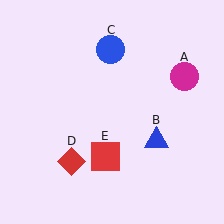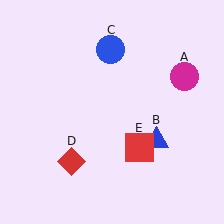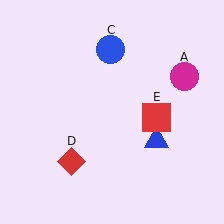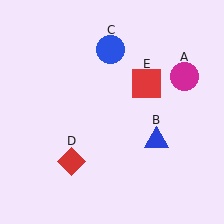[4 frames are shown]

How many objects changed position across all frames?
1 object changed position: red square (object E).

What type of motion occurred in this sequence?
The red square (object E) rotated counterclockwise around the center of the scene.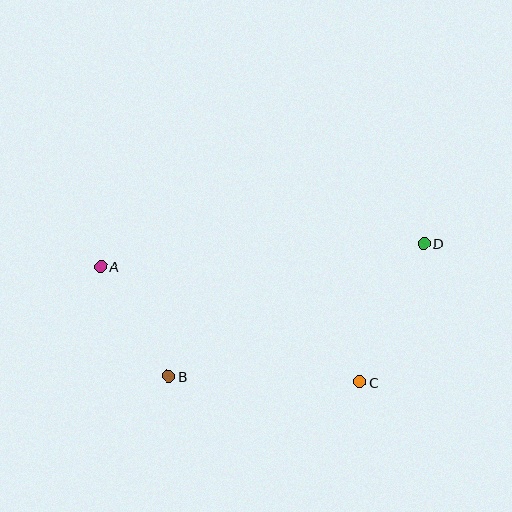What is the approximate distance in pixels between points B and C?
The distance between B and C is approximately 191 pixels.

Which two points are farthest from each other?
Points A and D are farthest from each other.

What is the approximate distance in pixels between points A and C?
The distance between A and C is approximately 283 pixels.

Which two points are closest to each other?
Points A and B are closest to each other.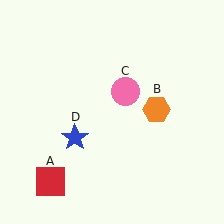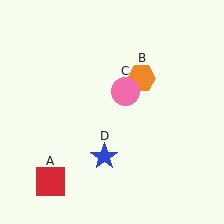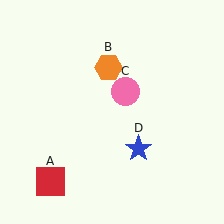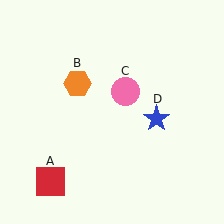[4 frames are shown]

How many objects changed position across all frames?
2 objects changed position: orange hexagon (object B), blue star (object D).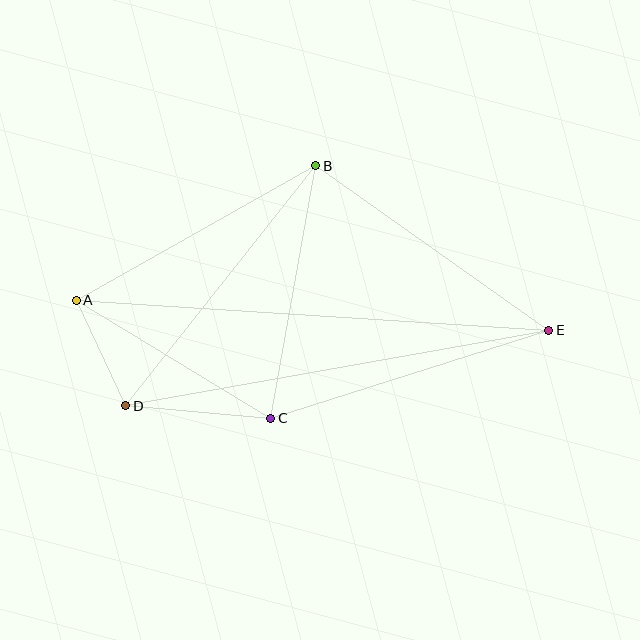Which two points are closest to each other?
Points A and D are closest to each other.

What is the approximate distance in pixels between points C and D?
The distance between C and D is approximately 145 pixels.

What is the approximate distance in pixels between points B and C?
The distance between B and C is approximately 257 pixels.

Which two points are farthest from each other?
Points A and E are farthest from each other.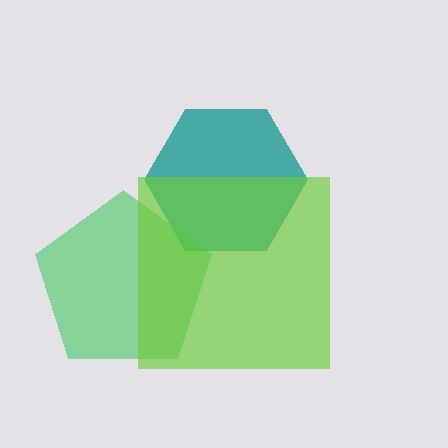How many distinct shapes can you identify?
There are 3 distinct shapes: a teal hexagon, a green pentagon, a lime square.